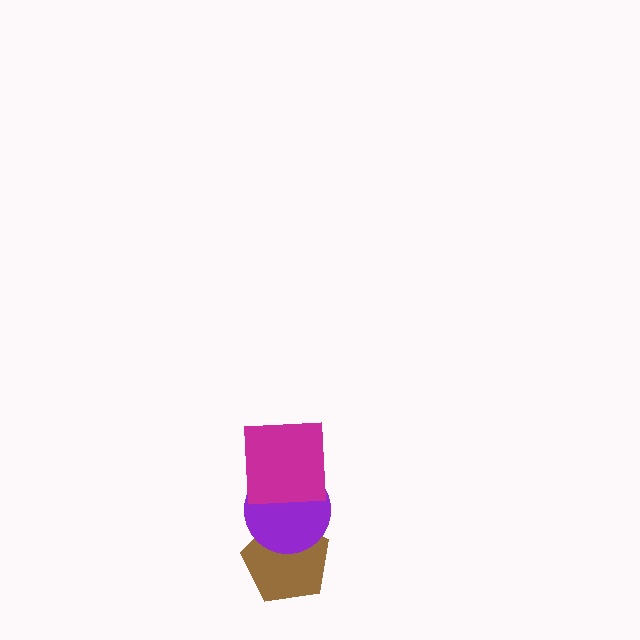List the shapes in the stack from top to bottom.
From top to bottom: the magenta square, the purple circle, the brown pentagon.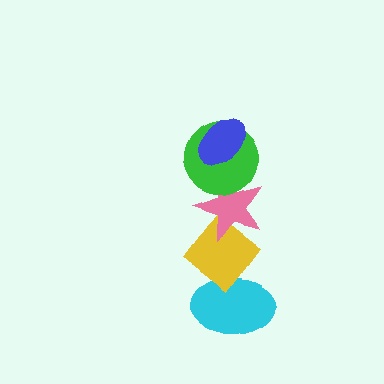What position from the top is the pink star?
The pink star is 3rd from the top.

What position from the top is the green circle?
The green circle is 2nd from the top.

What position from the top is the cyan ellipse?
The cyan ellipse is 5th from the top.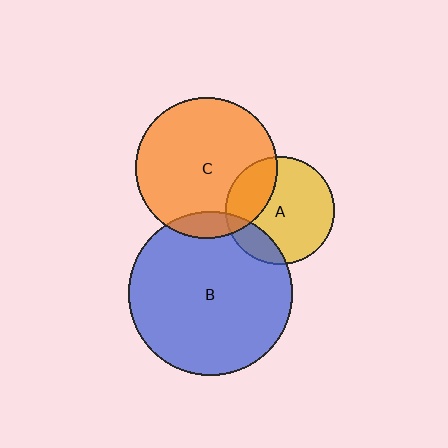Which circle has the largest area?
Circle B (blue).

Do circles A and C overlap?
Yes.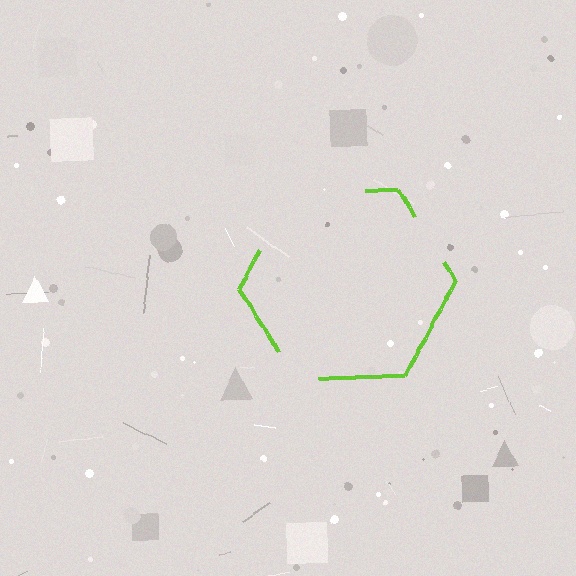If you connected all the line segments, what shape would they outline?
They would outline a hexagon.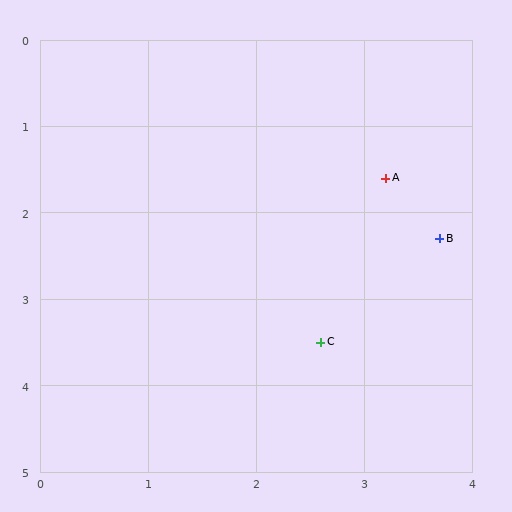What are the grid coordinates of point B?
Point B is at approximately (3.7, 2.3).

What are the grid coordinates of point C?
Point C is at approximately (2.6, 3.5).